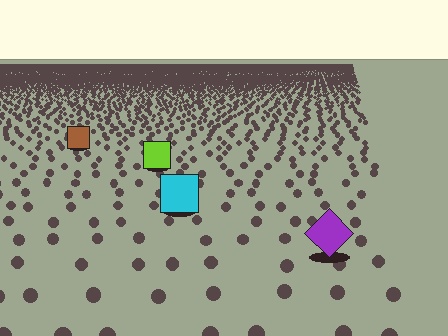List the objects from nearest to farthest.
From nearest to farthest: the purple diamond, the cyan square, the lime square, the brown square.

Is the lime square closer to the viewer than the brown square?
Yes. The lime square is closer — you can tell from the texture gradient: the ground texture is coarser near it.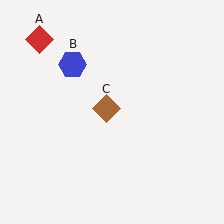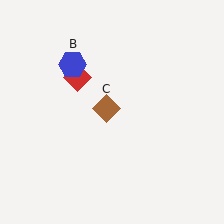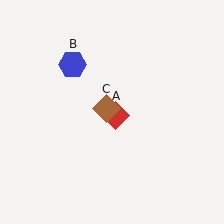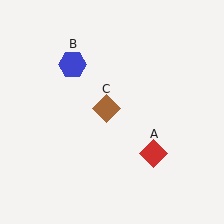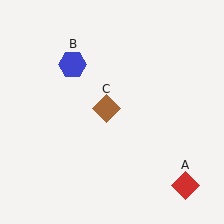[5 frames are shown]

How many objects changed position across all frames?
1 object changed position: red diamond (object A).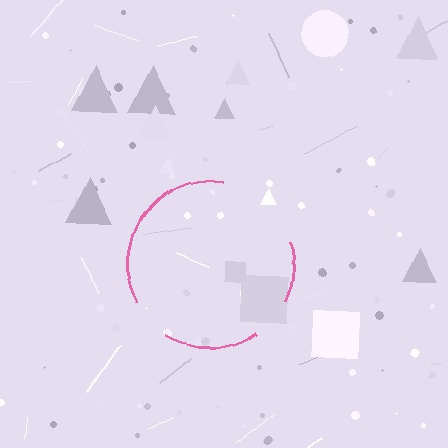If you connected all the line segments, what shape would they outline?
They would outline a circle.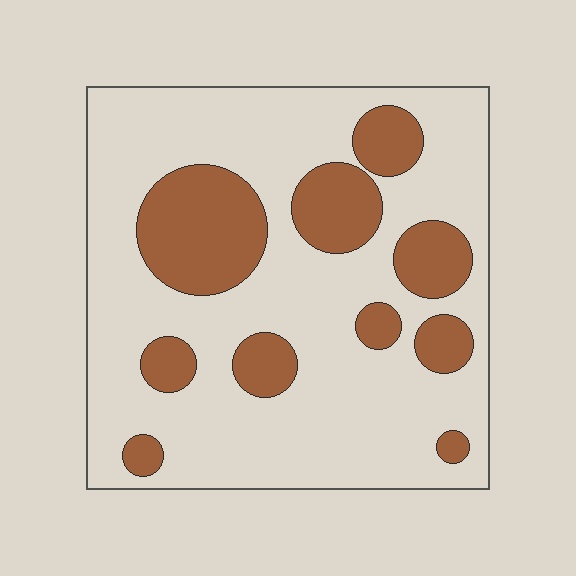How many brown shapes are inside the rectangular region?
10.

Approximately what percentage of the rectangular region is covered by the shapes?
Approximately 25%.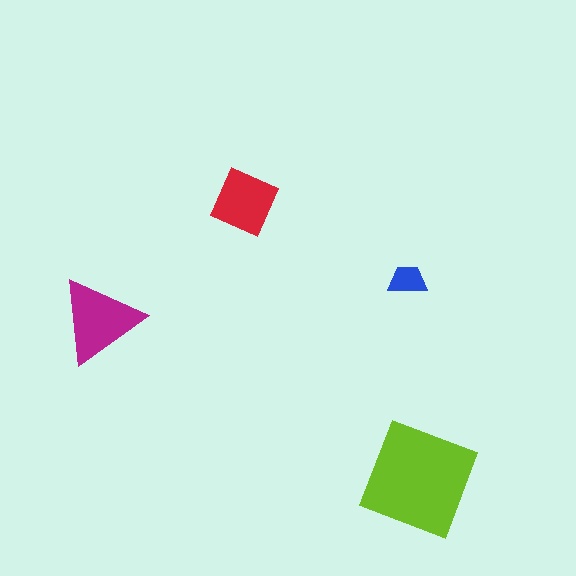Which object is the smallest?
The blue trapezoid.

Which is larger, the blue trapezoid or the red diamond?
The red diamond.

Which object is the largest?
The lime square.